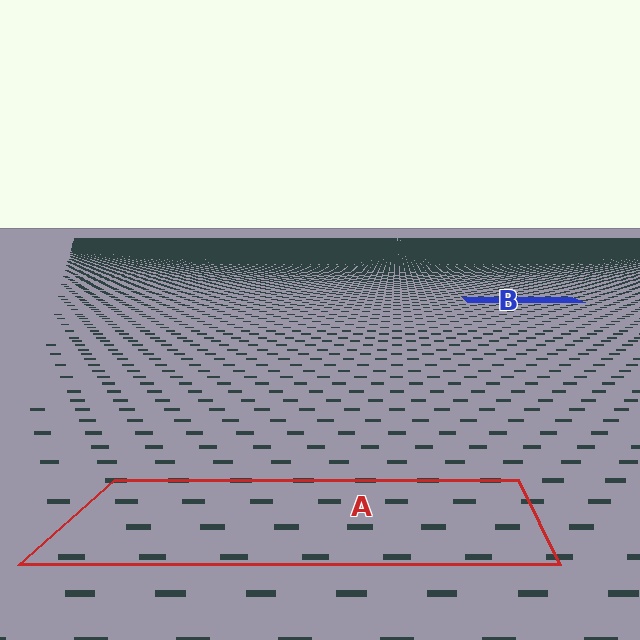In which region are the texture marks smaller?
The texture marks are smaller in region B, because it is farther away.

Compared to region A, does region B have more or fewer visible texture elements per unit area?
Region B has more texture elements per unit area — they are packed more densely because it is farther away.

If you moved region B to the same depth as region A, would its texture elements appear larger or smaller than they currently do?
They would appear larger. At a closer depth, the same texture elements are projected at a bigger on-screen size.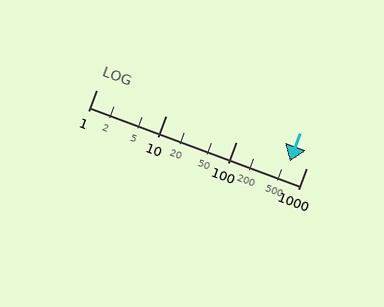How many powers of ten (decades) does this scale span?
The scale spans 3 decades, from 1 to 1000.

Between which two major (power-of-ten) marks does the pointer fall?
The pointer is between 100 and 1000.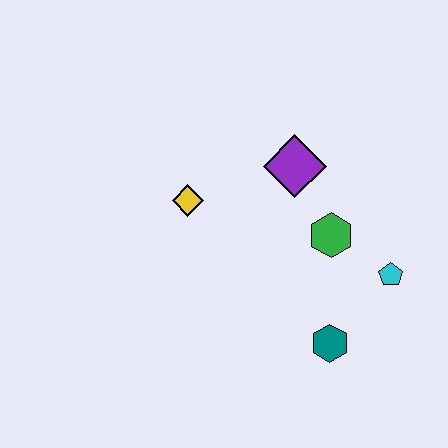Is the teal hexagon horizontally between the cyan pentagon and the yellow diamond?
Yes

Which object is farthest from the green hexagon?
The yellow diamond is farthest from the green hexagon.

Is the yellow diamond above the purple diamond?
No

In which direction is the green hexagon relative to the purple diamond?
The green hexagon is below the purple diamond.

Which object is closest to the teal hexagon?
The cyan pentagon is closest to the teal hexagon.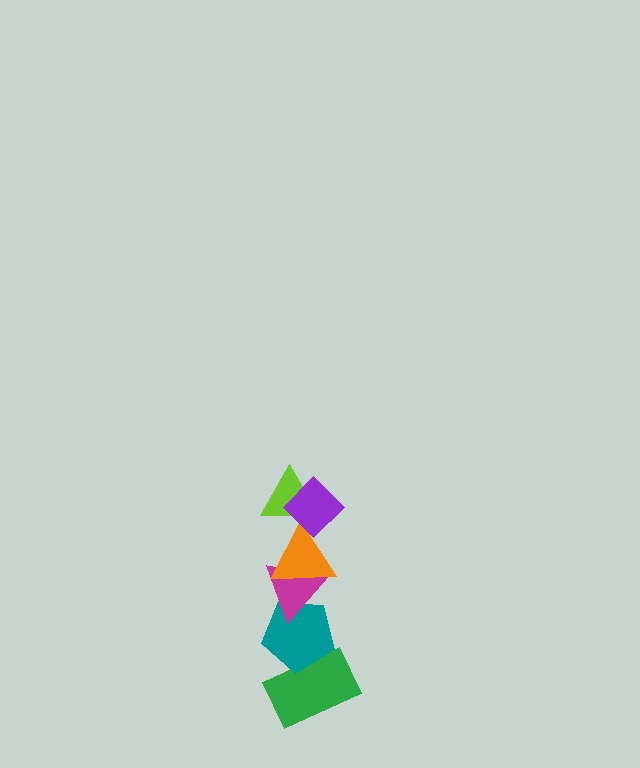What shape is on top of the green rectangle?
The teal pentagon is on top of the green rectangle.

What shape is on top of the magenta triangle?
The orange triangle is on top of the magenta triangle.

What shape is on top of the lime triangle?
The purple diamond is on top of the lime triangle.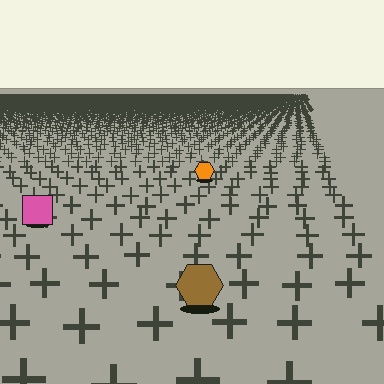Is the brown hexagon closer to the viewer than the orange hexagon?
Yes. The brown hexagon is closer — you can tell from the texture gradient: the ground texture is coarser near it.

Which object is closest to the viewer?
The brown hexagon is closest. The texture marks near it are larger and more spread out.